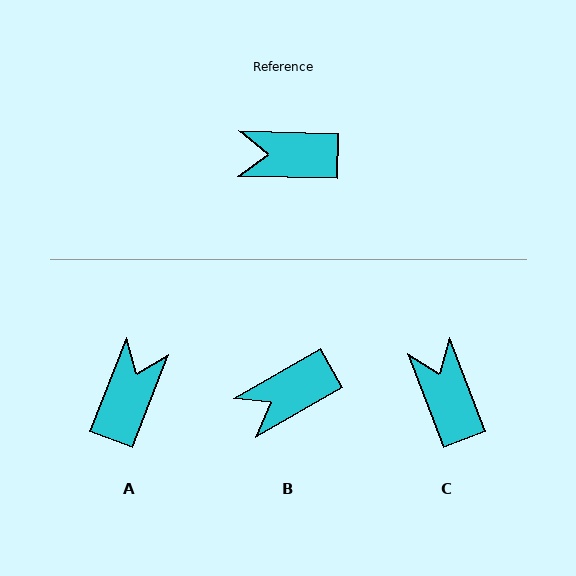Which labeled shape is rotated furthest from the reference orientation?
A, about 110 degrees away.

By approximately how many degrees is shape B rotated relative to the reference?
Approximately 31 degrees counter-clockwise.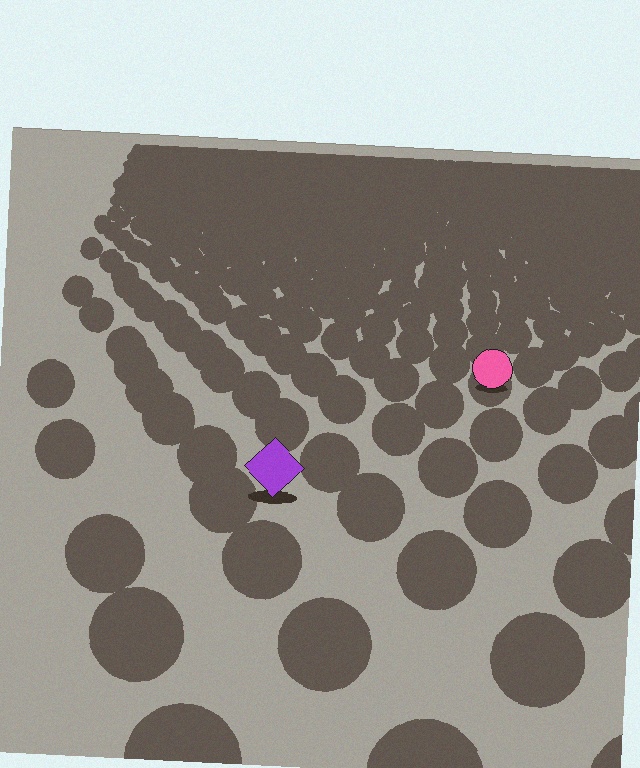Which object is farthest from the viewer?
The pink circle is farthest from the viewer. It appears smaller and the ground texture around it is denser.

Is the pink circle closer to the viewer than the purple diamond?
No. The purple diamond is closer — you can tell from the texture gradient: the ground texture is coarser near it.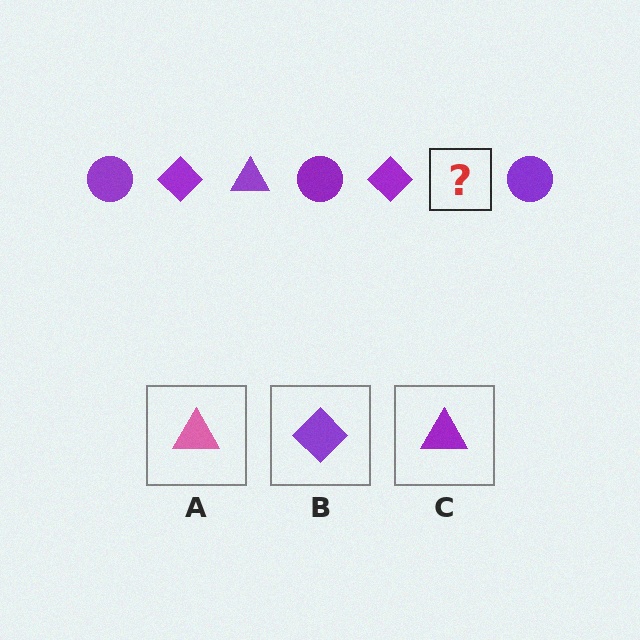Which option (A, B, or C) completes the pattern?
C.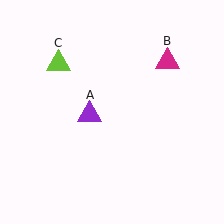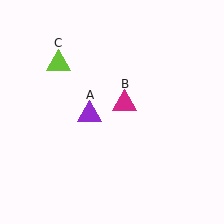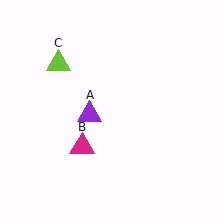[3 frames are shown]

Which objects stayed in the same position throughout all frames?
Purple triangle (object A) and lime triangle (object C) remained stationary.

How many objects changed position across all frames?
1 object changed position: magenta triangle (object B).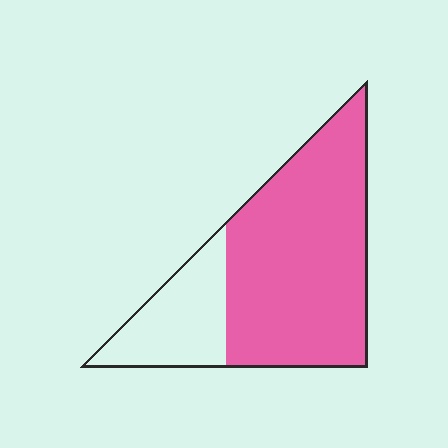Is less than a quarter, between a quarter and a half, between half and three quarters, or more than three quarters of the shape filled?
Between half and three quarters.